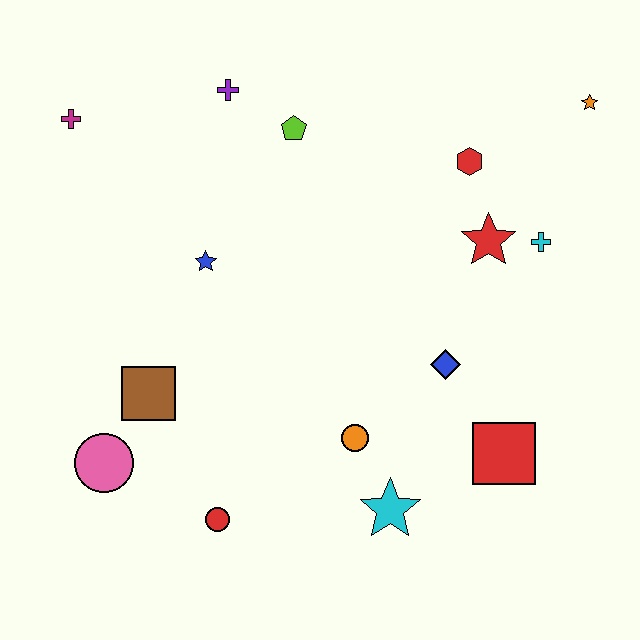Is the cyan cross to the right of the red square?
Yes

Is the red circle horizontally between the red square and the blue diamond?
No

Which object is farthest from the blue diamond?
The magenta cross is farthest from the blue diamond.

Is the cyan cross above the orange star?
No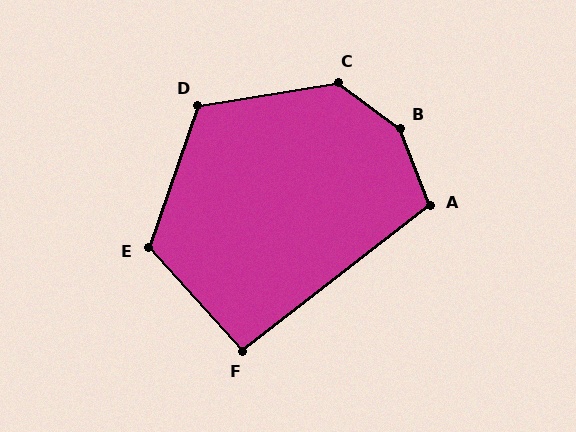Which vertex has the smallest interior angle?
F, at approximately 94 degrees.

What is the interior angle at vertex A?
Approximately 107 degrees (obtuse).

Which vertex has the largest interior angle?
B, at approximately 148 degrees.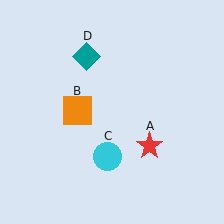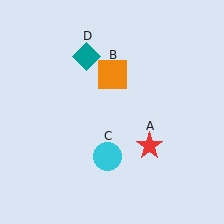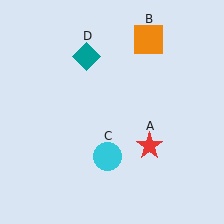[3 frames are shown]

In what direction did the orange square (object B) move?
The orange square (object B) moved up and to the right.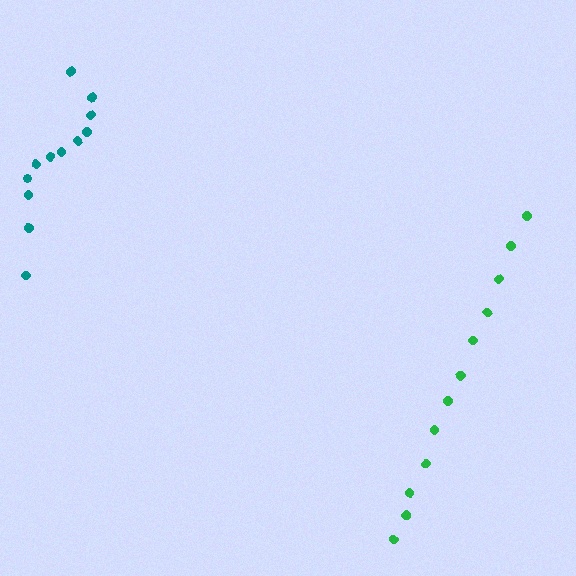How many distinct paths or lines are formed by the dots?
There are 2 distinct paths.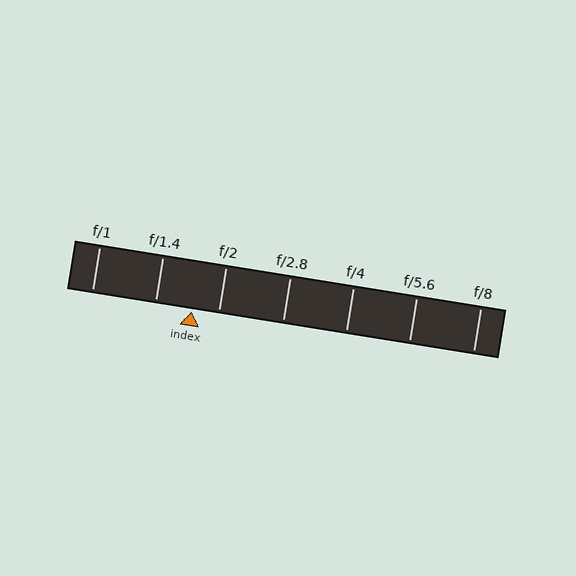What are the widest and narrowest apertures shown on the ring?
The widest aperture shown is f/1 and the narrowest is f/8.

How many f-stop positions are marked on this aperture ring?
There are 7 f-stop positions marked.